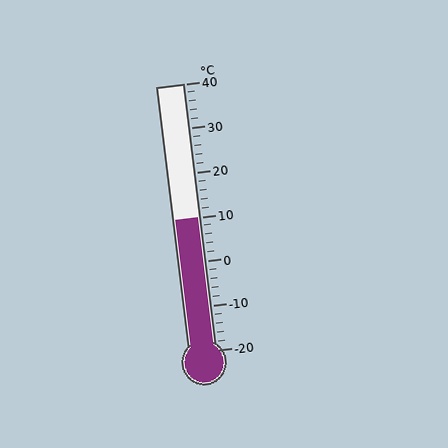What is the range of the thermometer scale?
The thermometer scale ranges from -20°C to 40°C.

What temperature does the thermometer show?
The thermometer shows approximately 10°C.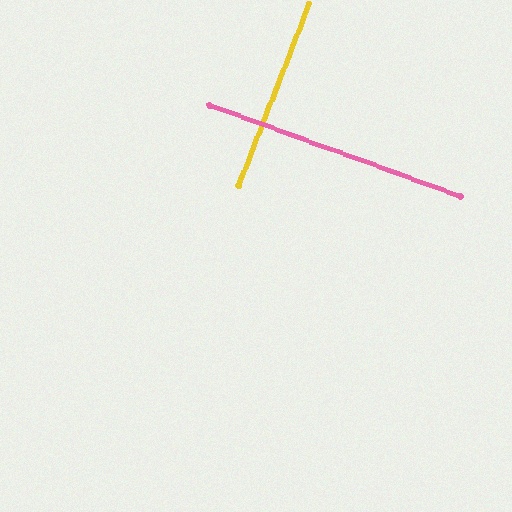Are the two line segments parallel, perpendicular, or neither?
Perpendicular — they meet at approximately 89°.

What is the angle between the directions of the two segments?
Approximately 89 degrees.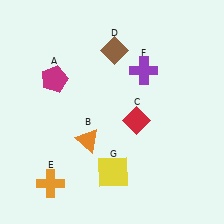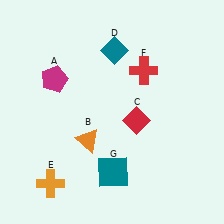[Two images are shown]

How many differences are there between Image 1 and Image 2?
There are 3 differences between the two images.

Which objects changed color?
D changed from brown to teal. F changed from purple to red. G changed from yellow to teal.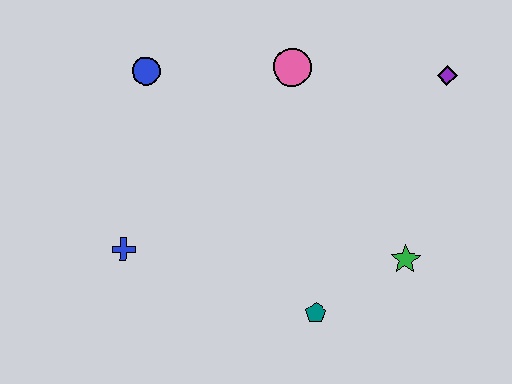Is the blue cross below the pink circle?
Yes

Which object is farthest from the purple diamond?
The blue cross is farthest from the purple diamond.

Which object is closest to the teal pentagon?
The green star is closest to the teal pentagon.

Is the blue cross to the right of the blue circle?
No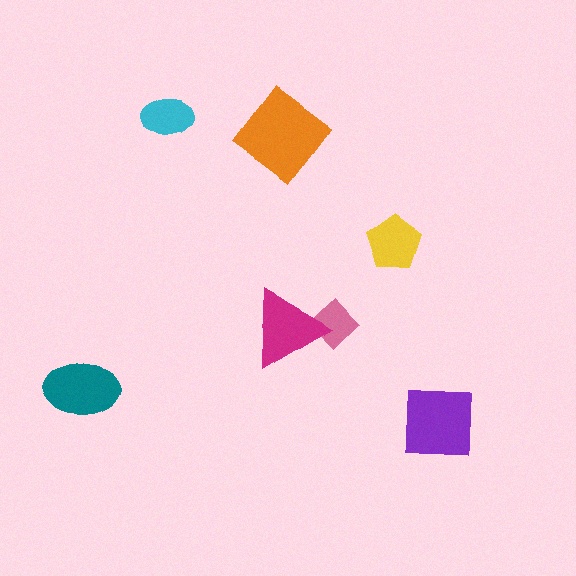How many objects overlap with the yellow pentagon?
0 objects overlap with the yellow pentagon.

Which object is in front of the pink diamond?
The magenta triangle is in front of the pink diamond.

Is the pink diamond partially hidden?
Yes, it is partially covered by another shape.